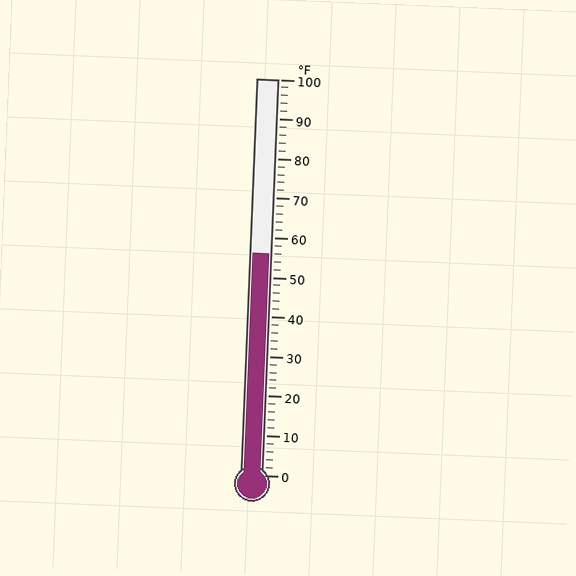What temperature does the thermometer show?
The thermometer shows approximately 56°F.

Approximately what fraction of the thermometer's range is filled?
The thermometer is filled to approximately 55% of its range.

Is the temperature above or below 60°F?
The temperature is below 60°F.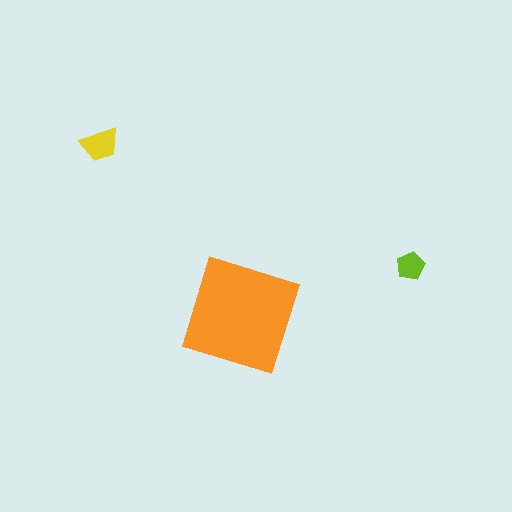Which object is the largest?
The orange square.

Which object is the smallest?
The lime pentagon.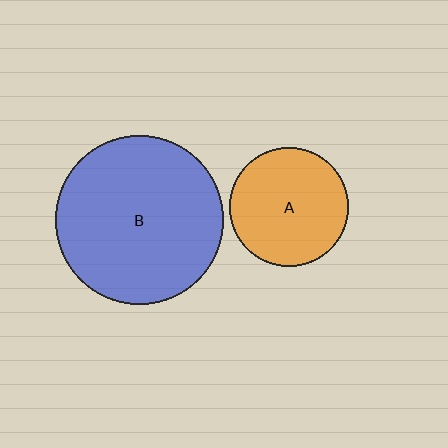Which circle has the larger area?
Circle B (blue).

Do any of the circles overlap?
No, none of the circles overlap.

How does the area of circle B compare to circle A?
Approximately 2.0 times.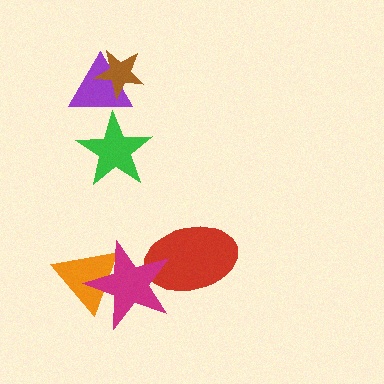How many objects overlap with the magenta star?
2 objects overlap with the magenta star.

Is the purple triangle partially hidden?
Yes, it is partially covered by another shape.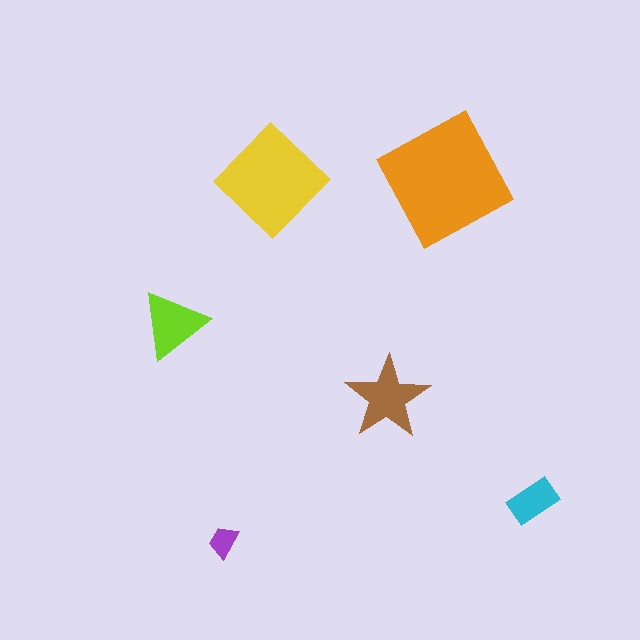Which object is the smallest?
The purple trapezoid.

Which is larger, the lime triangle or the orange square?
The orange square.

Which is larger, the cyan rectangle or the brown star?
The brown star.